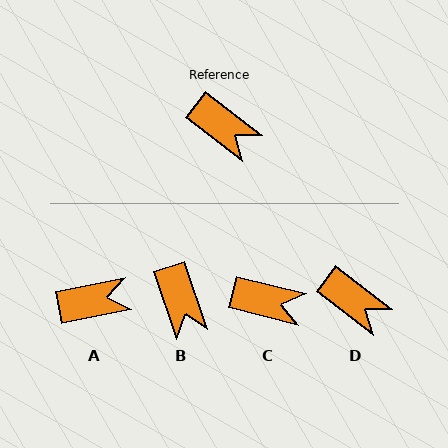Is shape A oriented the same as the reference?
No, it is off by about 49 degrees.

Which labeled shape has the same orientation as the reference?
D.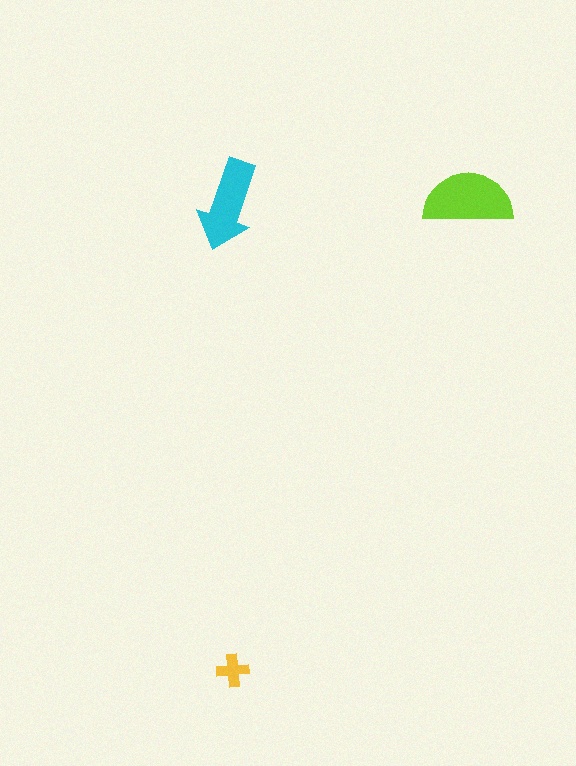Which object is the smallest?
The yellow cross.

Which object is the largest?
The lime semicircle.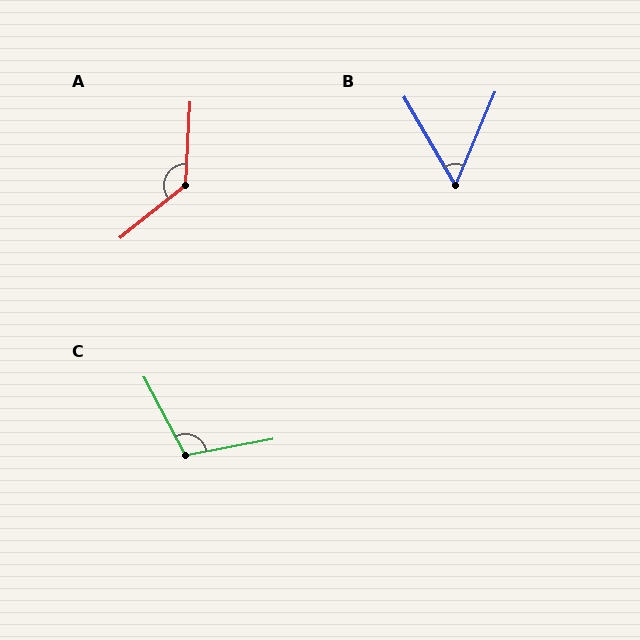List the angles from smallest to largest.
B (53°), C (107°), A (132°).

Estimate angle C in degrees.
Approximately 107 degrees.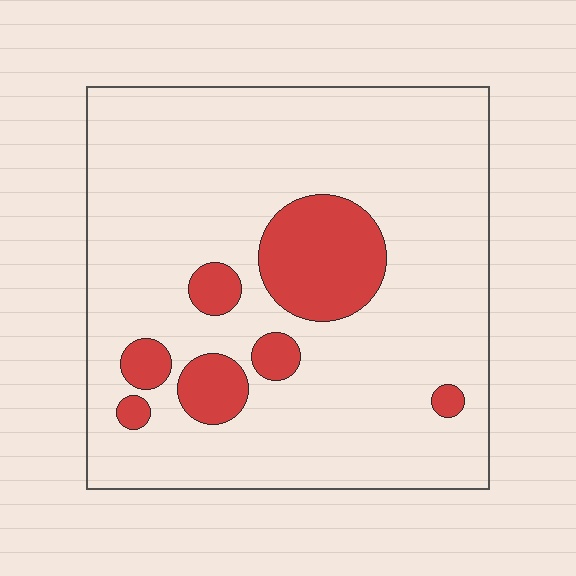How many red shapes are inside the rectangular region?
7.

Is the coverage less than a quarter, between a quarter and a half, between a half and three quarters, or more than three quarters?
Less than a quarter.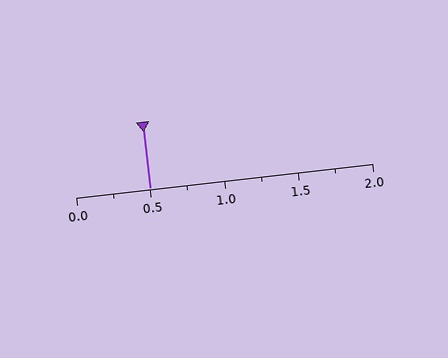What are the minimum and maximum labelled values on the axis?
The axis runs from 0.0 to 2.0.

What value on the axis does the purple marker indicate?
The marker indicates approximately 0.5.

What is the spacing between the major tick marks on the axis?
The major ticks are spaced 0.5 apart.